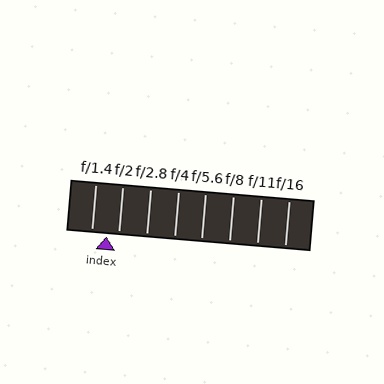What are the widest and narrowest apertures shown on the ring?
The widest aperture shown is f/1.4 and the narrowest is f/16.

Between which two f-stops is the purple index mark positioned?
The index mark is between f/1.4 and f/2.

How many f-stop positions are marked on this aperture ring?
There are 8 f-stop positions marked.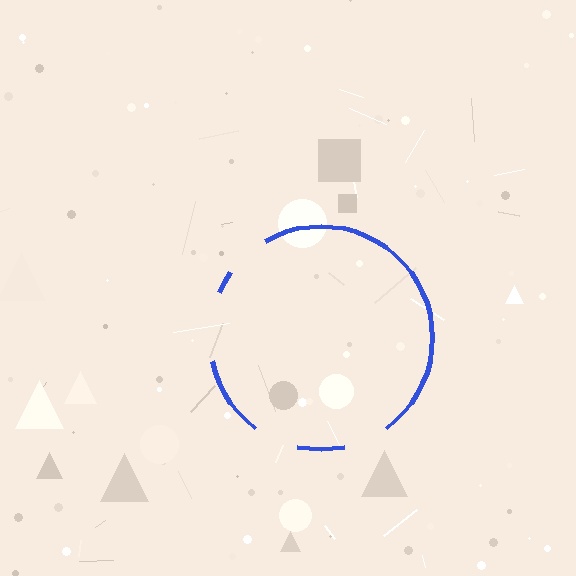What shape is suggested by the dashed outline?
The dashed outline suggests a circle.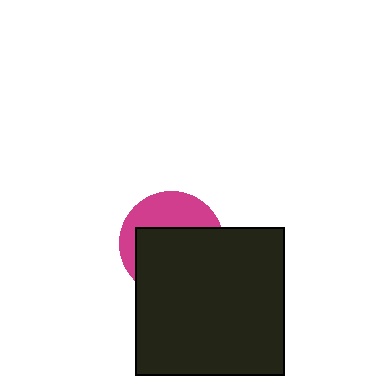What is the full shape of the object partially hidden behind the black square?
The partially hidden object is a magenta circle.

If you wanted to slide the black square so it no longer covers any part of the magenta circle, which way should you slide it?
Slide it down — that is the most direct way to separate the two shapes.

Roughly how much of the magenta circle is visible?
A small part of it is visible (roughly 39%).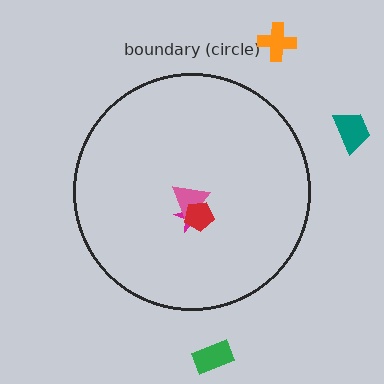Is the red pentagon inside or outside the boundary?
Inside.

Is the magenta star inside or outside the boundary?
Inside.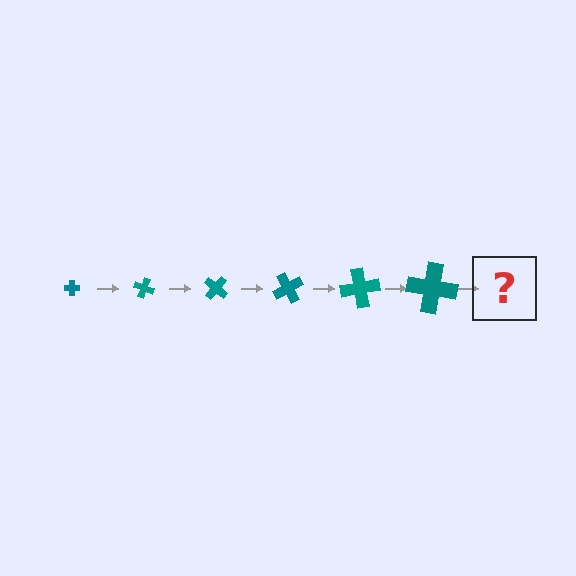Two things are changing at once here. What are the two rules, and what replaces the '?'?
The two rules are that the cross grows larger each step and it rotates 20 degrees each step. The '?' should be a cross, larger than the previous one and rotated 120 degrees from the start.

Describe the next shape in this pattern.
It should be a cross, larger than the previous one and rotated 120 degrees from the start.